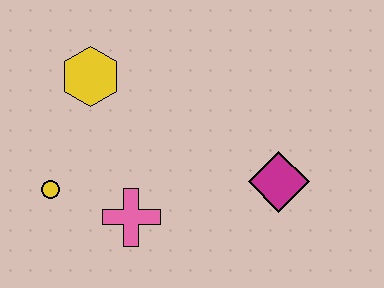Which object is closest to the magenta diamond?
The pink cross is closest to the magenta diamond.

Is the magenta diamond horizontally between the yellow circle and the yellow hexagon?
No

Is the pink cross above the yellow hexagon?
No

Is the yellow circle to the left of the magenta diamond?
Yes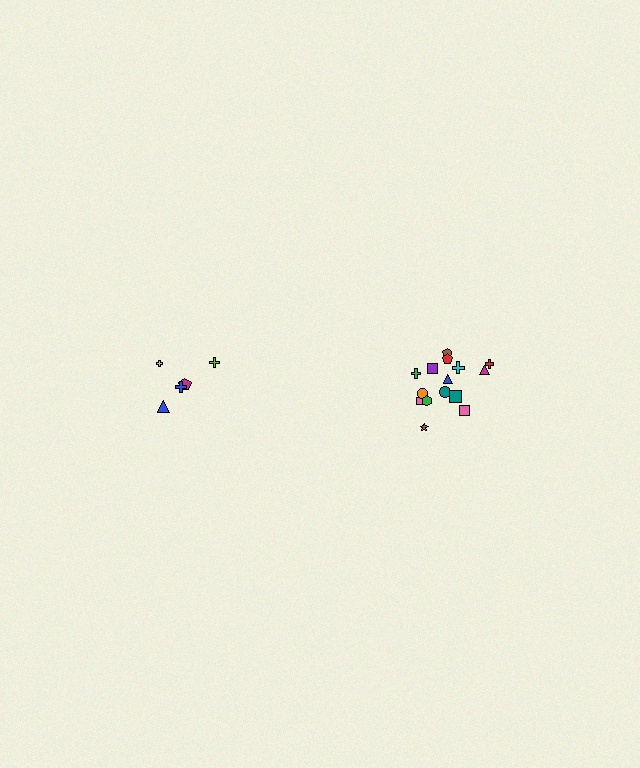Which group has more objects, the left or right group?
The right group.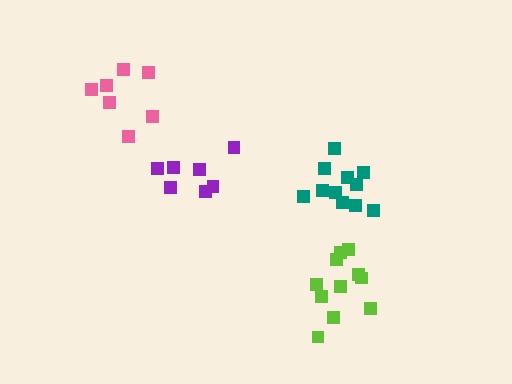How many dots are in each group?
Group 1: 11 dots, Group 2: 7 dots, Group 3: 11 dots, Group 4: 7 dots (36 total).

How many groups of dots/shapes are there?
There are 4 groups.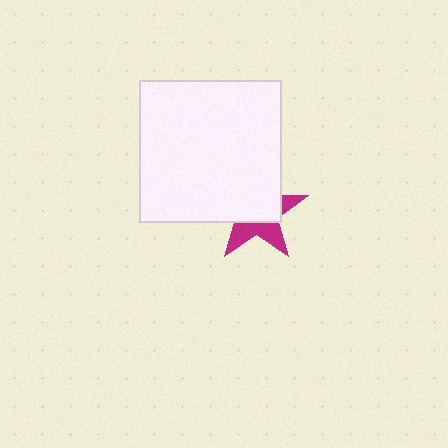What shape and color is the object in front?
The object in front is a white square.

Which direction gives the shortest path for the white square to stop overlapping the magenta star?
Moving toward the upper-left gives the shortest separation.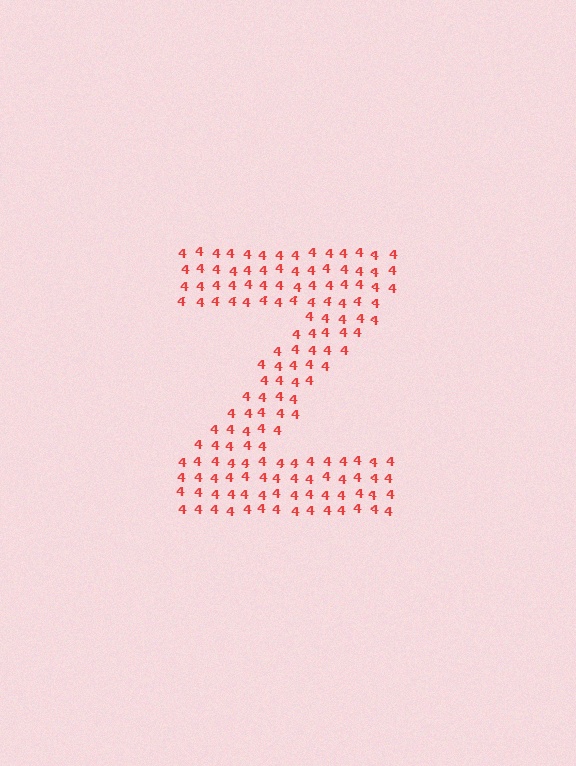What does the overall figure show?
The overall figure shows the letter Z.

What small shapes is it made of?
It is made of small digit 4's.